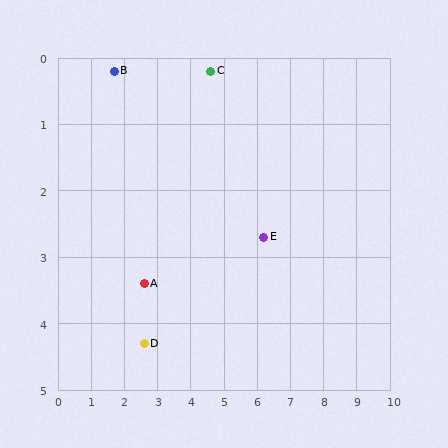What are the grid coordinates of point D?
Point D is at approximately (2.6, 4.3).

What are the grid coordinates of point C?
Point C is at approximately (4.6, 0.2).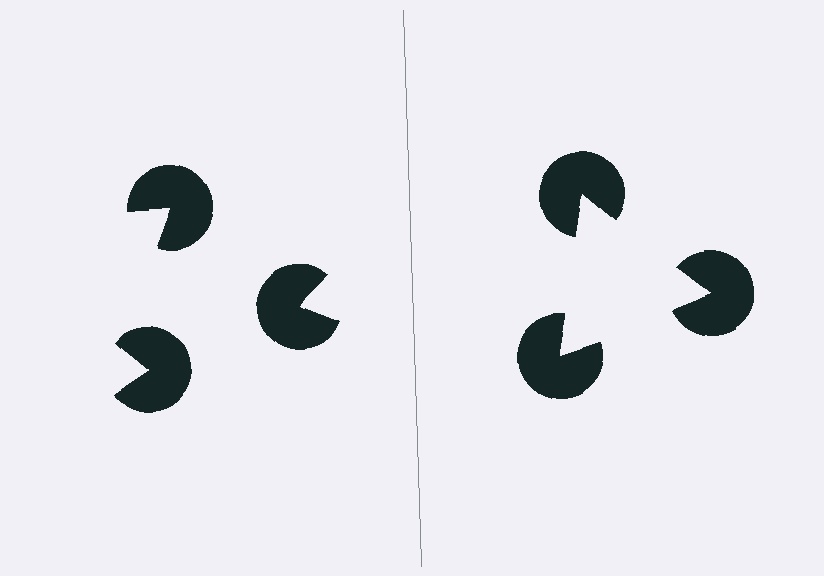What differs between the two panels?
The pac-man discs are positioned identically on both sides; only the wedge orientations differ. On the right they align to a triangle; on the left they are misaligned.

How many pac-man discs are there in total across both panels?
6 — 3 on each side.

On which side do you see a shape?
An illusory triangle appears on the right side. On the left side the wedge cuts are rotated, so no coherent shape forms.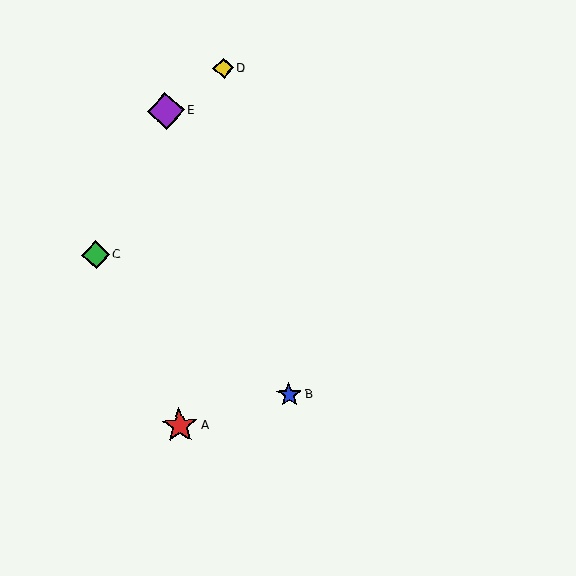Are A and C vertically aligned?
No, A is at x≈180 and C is at x≈96.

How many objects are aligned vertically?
2 objects (A, E) are aligned vertically.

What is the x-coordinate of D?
Object D is at x≈223.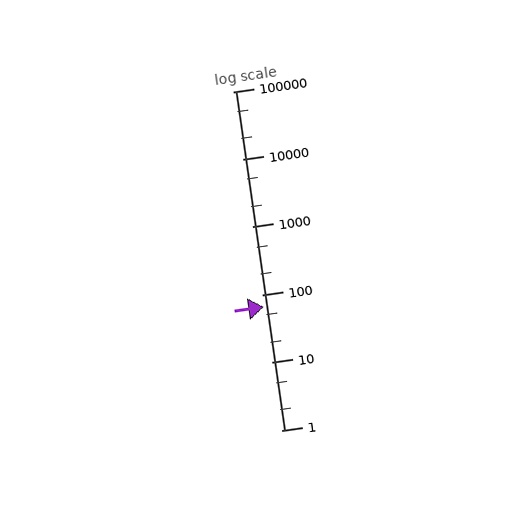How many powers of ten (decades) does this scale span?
The scale spans 5 decades, from 1 to 100000.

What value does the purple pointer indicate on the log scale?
The pointer indicates approximately 66.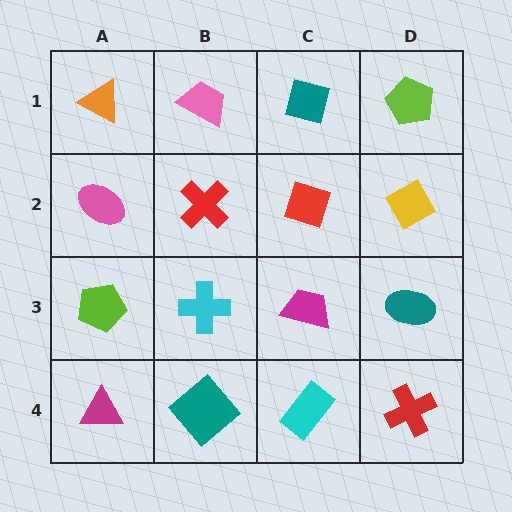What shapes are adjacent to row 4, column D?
A teal ellipse (row 3, column D), a cyan rectangle (row 4, column C).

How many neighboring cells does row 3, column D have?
3.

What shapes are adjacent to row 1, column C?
A red diamond (row 2, column C), a pink trapezoid (row 1, column B), a lime pentagon (row 1, column D).